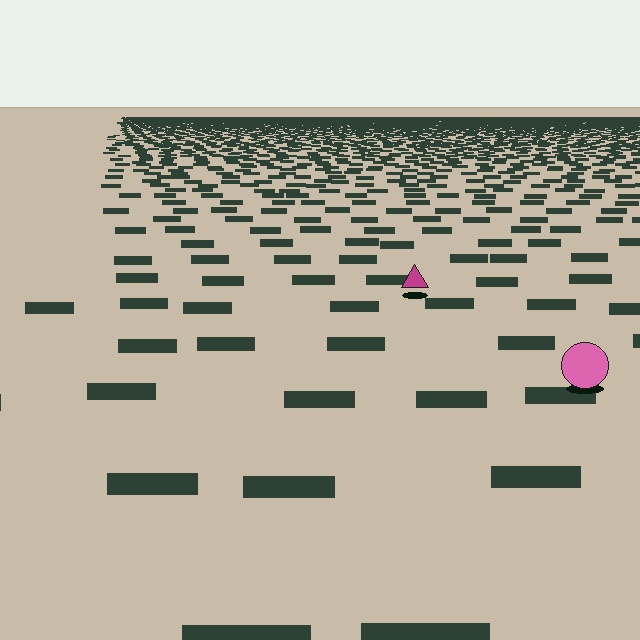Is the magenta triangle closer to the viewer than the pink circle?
No. The pink circle is closer — you can tell from the texture gradient: the ground texture is coarser near it.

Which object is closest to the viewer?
The pink circle is closest. The texture marks near it are larger and more spread out.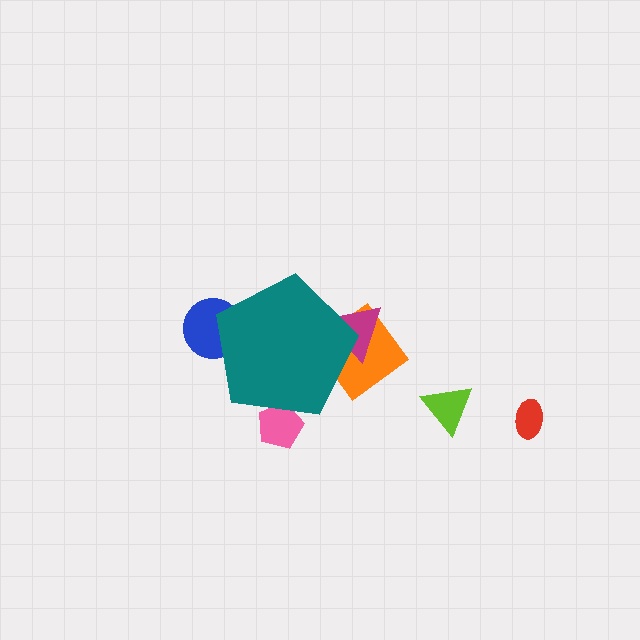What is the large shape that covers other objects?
A teal pentagon.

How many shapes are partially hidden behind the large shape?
4 shapes are partially hidden.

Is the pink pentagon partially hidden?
Yes, the pink pentagon is partially hidden behind the teal pentagon.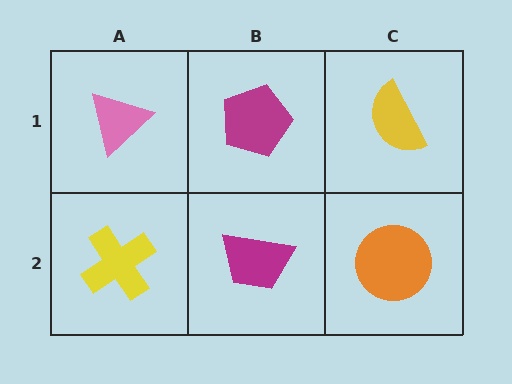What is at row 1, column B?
A magenta pentagon.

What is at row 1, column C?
A yellow semicircle.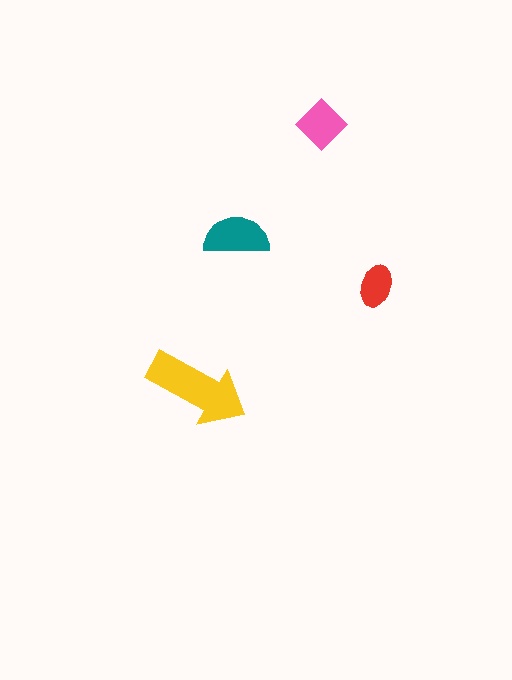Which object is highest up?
The pink diamond is topmost.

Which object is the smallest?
The red ellipse.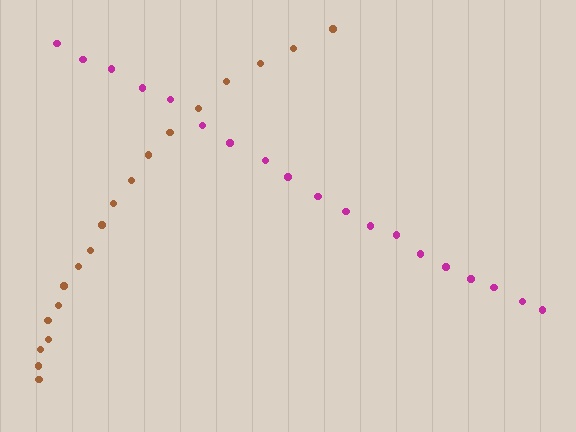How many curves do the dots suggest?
There are 2 distinct paths.